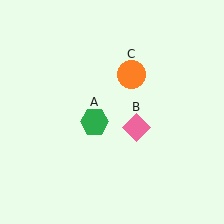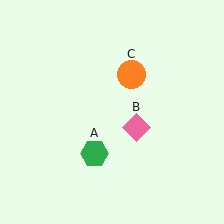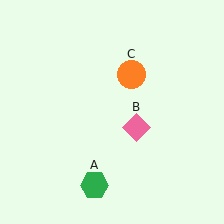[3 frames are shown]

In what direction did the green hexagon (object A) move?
The green hexagon (object A) moved down.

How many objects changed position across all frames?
1 object changed position: green hexagon (object A).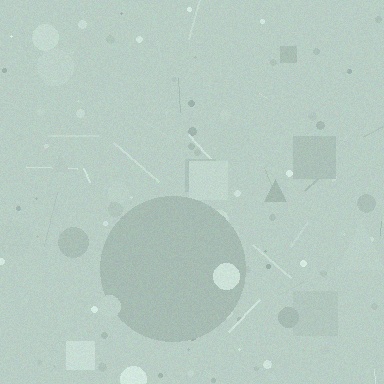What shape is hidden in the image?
A circle is hidden in the image.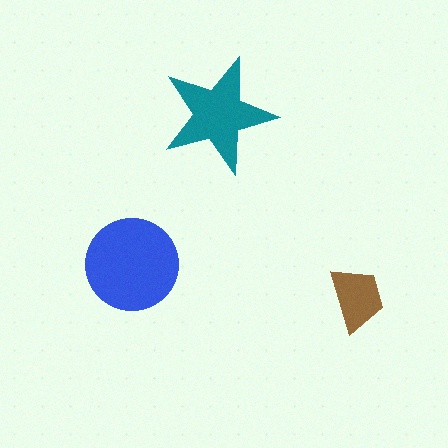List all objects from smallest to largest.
The brown trapezoid, the teal star, the blue circle.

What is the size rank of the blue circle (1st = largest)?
1st.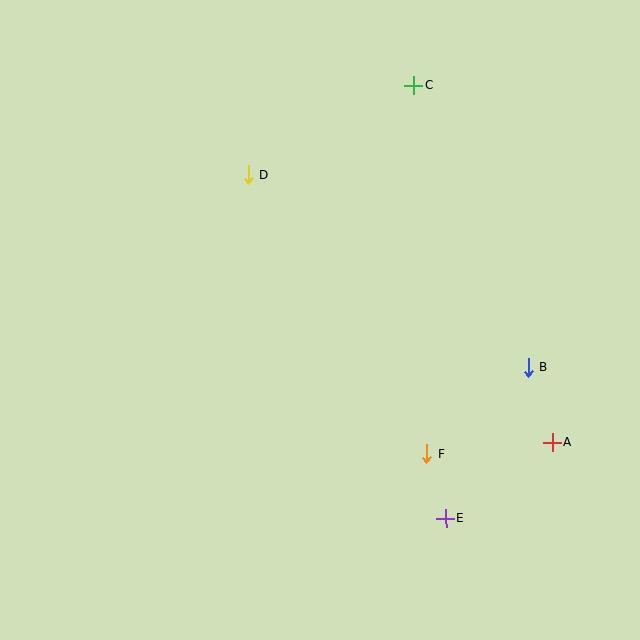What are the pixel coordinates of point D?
Point D is at (248, 175).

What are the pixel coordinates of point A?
Point A is at (552, 443).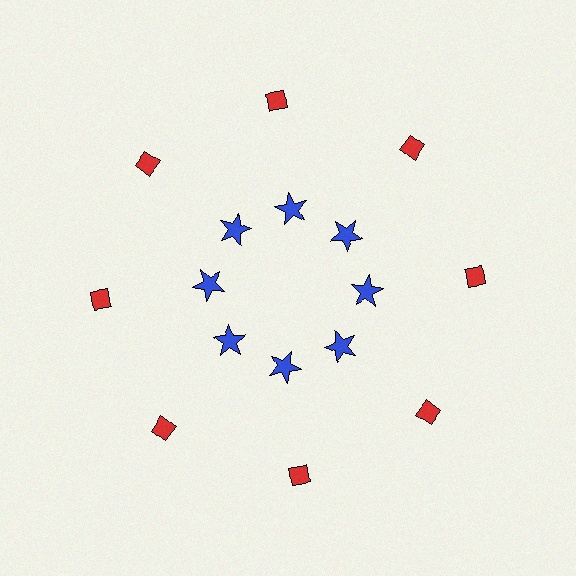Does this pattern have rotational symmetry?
Yes, this pattern has 8-fold rotational symmetry. It looks the same after rotating 45 degrees around the center.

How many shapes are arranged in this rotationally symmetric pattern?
There are 16 shapes, arranged in 8 groups of 2.